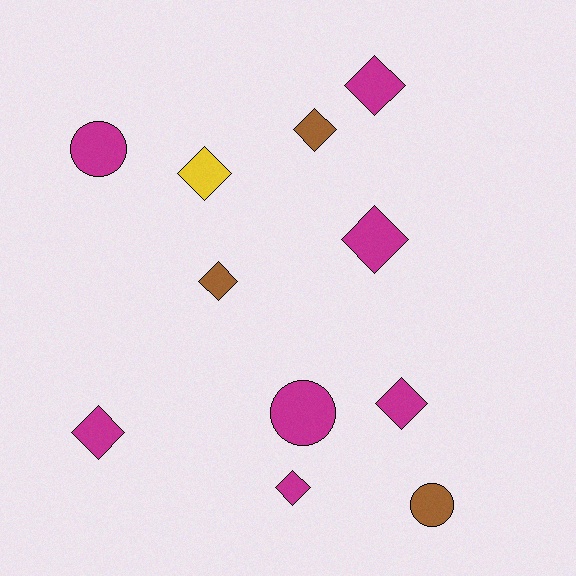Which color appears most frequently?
Magenta, with 7 objects.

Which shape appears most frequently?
Diamond, with 8 objects.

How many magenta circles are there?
There are 2 magenta circles.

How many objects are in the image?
There are 11 objects.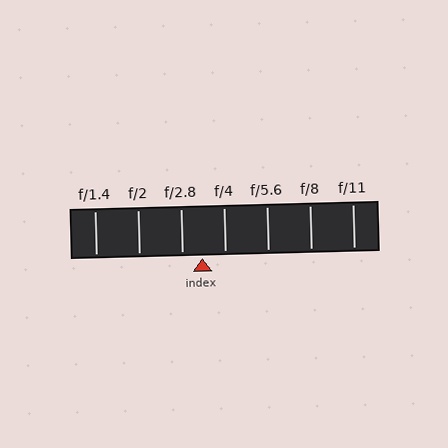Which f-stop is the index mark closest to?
The index mark is closest to f/2.8.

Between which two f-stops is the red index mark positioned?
The index mark is between f/2.8 and f/4.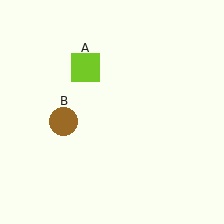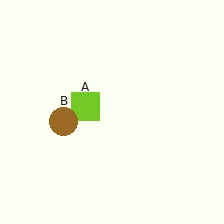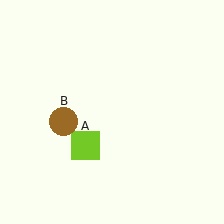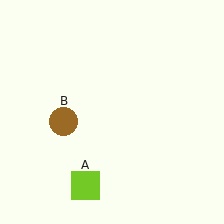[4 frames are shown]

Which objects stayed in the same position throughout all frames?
Brown circle (object B) remained stationary.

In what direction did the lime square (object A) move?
The lime square (object A) moved down.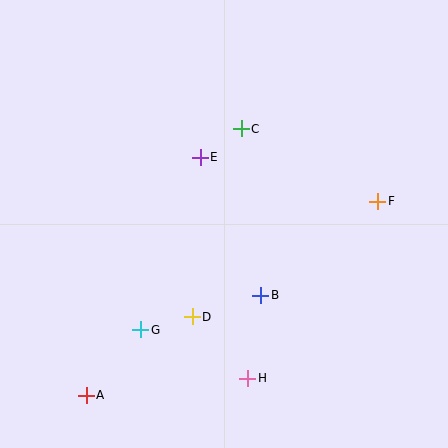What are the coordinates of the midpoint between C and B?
The midpoint between C and B is at (251, 212).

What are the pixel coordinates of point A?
Point A is at (86, 395).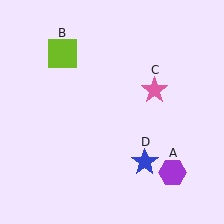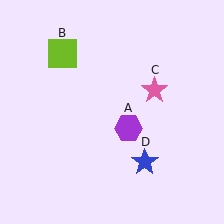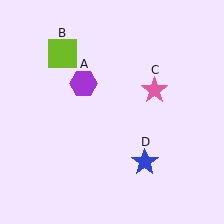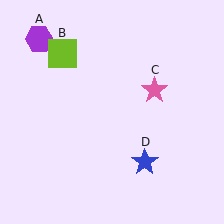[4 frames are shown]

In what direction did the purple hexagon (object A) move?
The purple hexagon (object A) moved up and to the left.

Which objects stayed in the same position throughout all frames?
Lime square (object B) and pink star (object C) and blue star (object D) remained stationary.